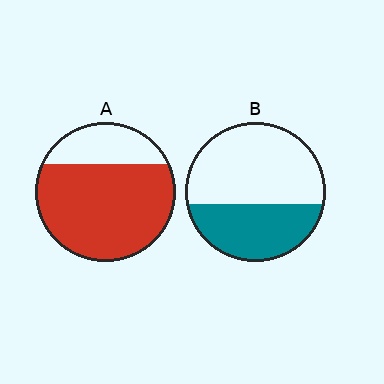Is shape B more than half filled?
No.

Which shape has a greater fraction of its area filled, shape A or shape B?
Shape A.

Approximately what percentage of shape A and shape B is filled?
A is approximately 75% and B is approximately 40%.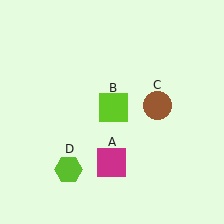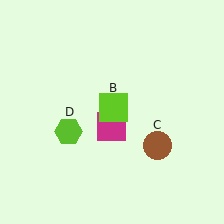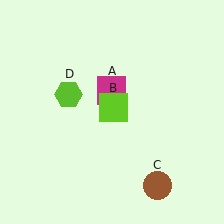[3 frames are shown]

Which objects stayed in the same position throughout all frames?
Lime square (object B) remained stationary.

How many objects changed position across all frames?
3 objects changed position: magenta square (object A), brown circle (object C), lime hexagon (object D).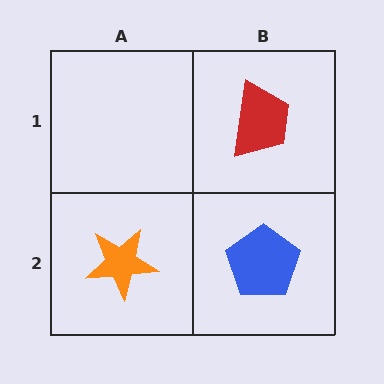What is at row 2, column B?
A blue pentagon.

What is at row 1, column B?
A red trapezoid.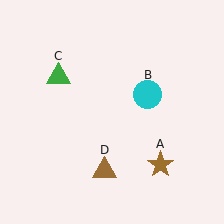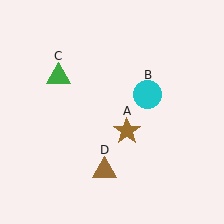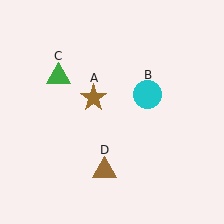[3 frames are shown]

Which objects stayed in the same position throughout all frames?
Cyan circle (object B) and green triangle (object C) and brown triangle (object D) remained stationary.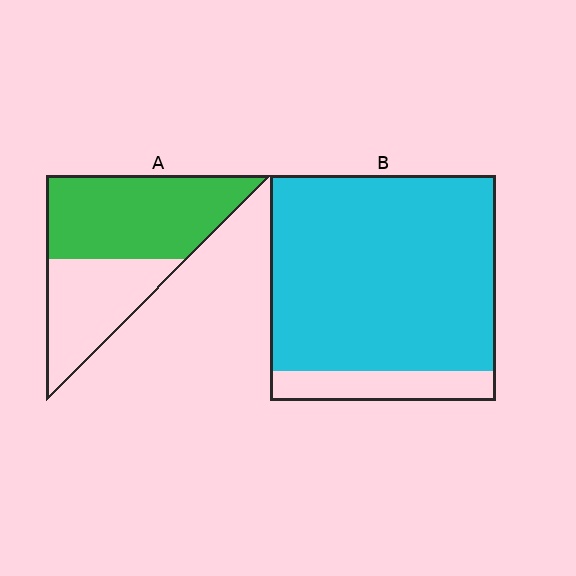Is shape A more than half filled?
Yes.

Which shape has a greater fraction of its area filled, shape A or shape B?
Shape B.